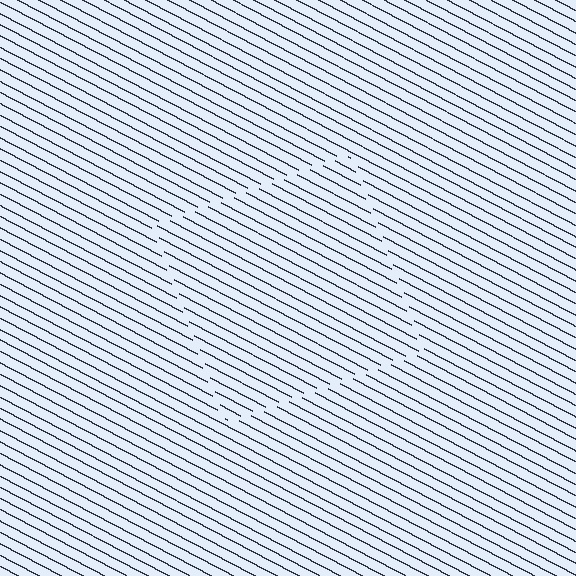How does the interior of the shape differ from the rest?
The interior of the shape contains the same grating, shifted by half a period — the contour is defined by the phase discontinuity where line-ends from the inner and outer gratings abut.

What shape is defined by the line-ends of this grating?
An illusory square. The interior of the shape contains the same grating, shifted by half a period — the contour is defined by the phase discontinuity where line-ends from the inner and outer gratings abut.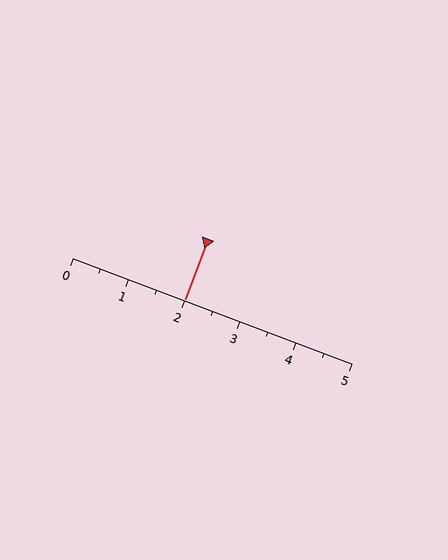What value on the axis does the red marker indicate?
The marker indicates approximately 2.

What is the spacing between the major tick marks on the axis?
The major ticks are spaced 1 apart.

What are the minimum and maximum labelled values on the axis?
The axis runs from 0 to 5.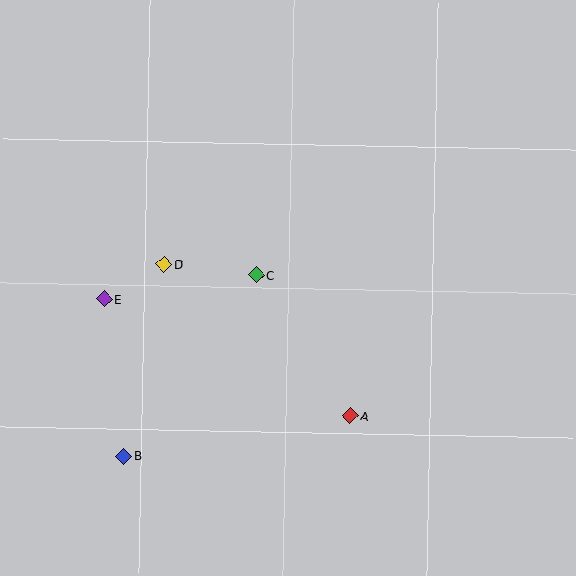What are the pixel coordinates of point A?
Point A is at (350, 416).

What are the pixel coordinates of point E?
Point E is at (104, 299).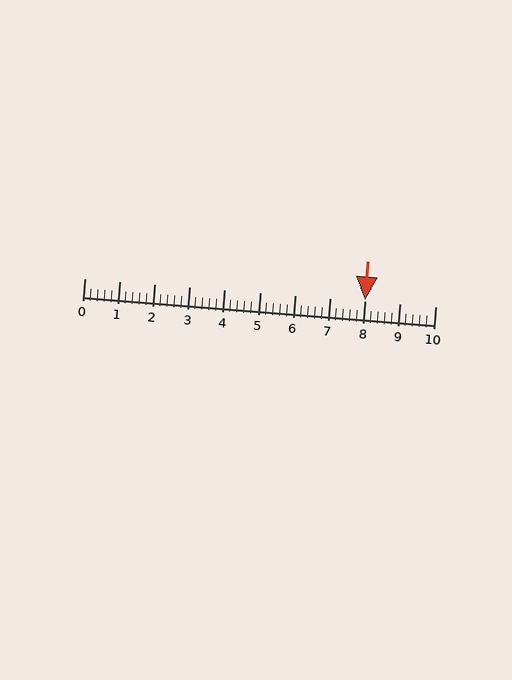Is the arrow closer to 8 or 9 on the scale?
The arrow is closer to 8.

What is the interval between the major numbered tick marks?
The major tick marks are spaced 1 units apart.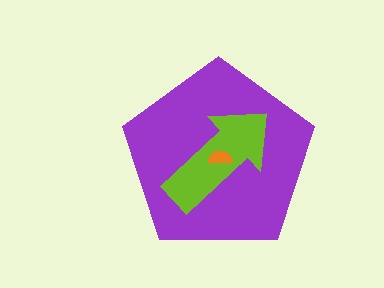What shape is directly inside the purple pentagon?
The lime arrow.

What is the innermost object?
The orange semicircle.